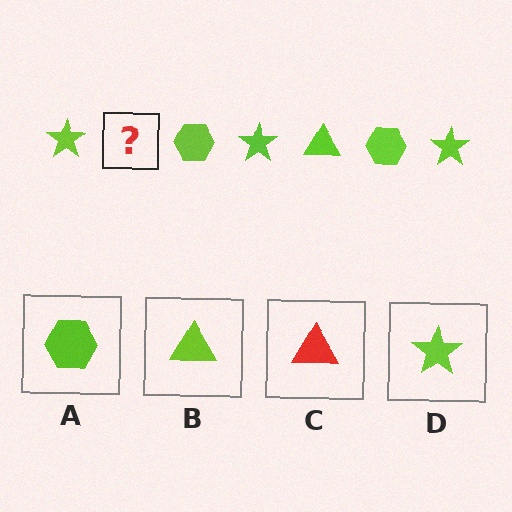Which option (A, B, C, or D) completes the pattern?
B.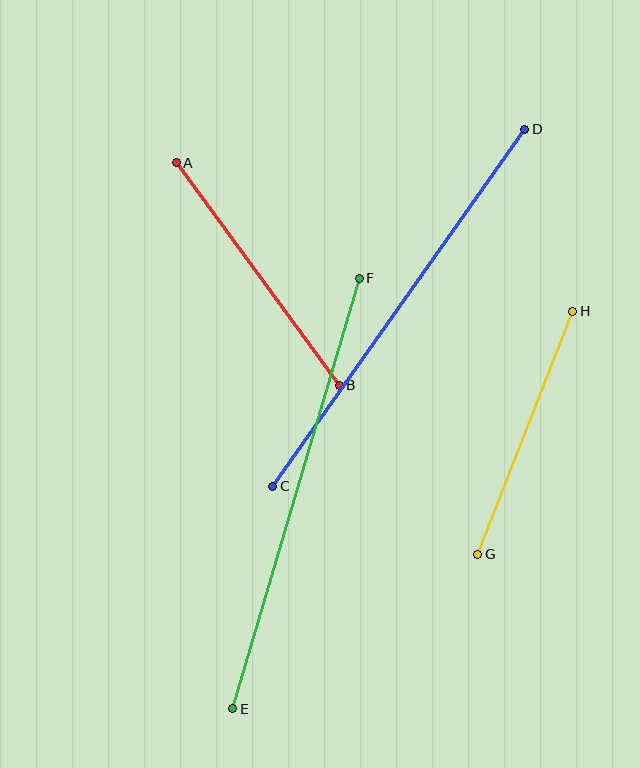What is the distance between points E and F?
The distance is approximately 449 pixels.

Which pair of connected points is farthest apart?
Points E and F are farthest apart.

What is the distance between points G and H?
The distance is approximately 261 pixels.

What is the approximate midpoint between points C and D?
The midpoint is at approximately (399, 308) pixels.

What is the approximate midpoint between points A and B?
The midpoint is at approximately (258, 274) pixels.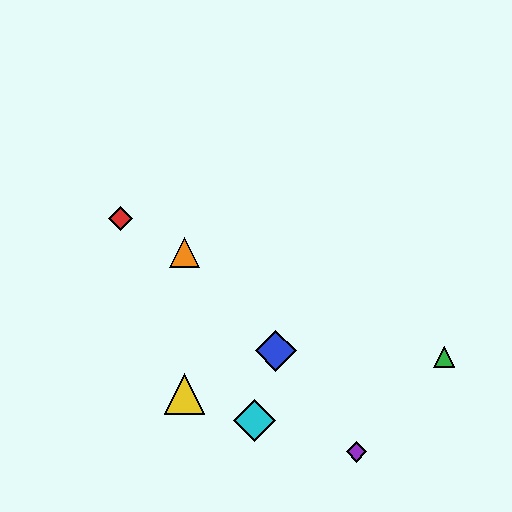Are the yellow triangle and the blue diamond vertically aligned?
No, the yellow triangle is at x≈185 and the blue diamond is at x≈276.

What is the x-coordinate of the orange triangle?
The orange triangle is at x≈185.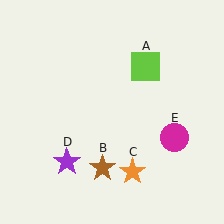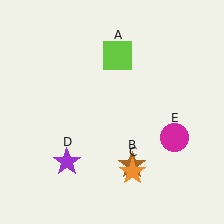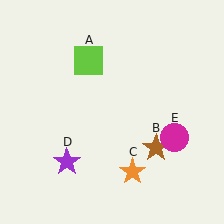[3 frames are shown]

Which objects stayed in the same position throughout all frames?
Orange star (object C) and purple star (object D) and magenta circle (object E) remained stationary.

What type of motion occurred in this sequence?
The lime square (object A), brown star (object B) rotated counterclockwise around the center of the scene.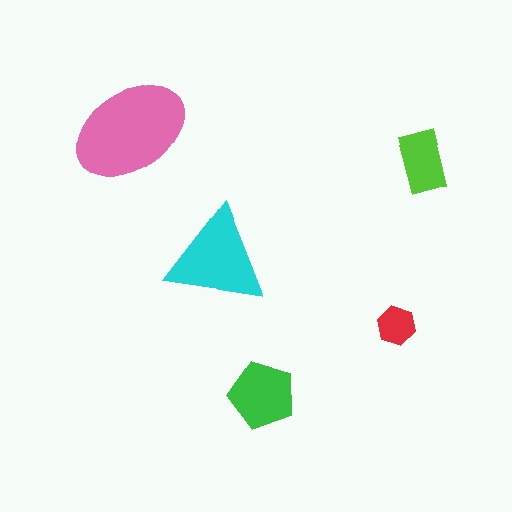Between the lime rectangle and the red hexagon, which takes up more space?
The lime rectangle.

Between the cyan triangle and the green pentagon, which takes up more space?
The cyan triangle.